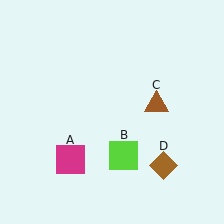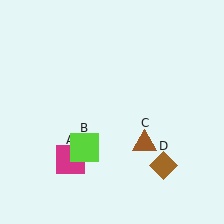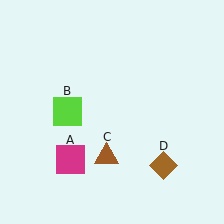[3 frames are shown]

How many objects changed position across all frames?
2 objects changed position: lime square (object B), brown triangle (object C).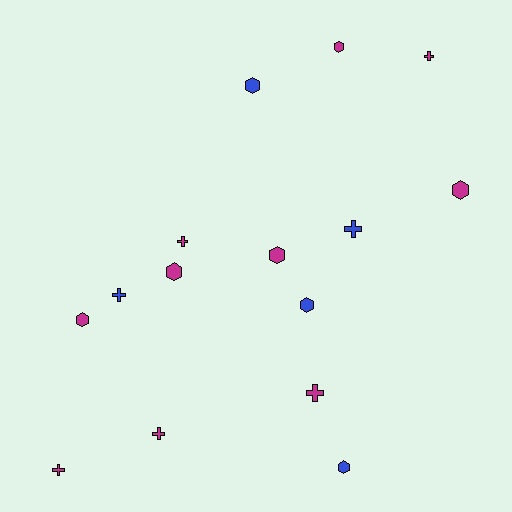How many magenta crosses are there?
There are 5 magenta crosses.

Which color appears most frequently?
Magenta, with 10 objects.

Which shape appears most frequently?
Hexagon, with 8 objects.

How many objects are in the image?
There are 15 objects.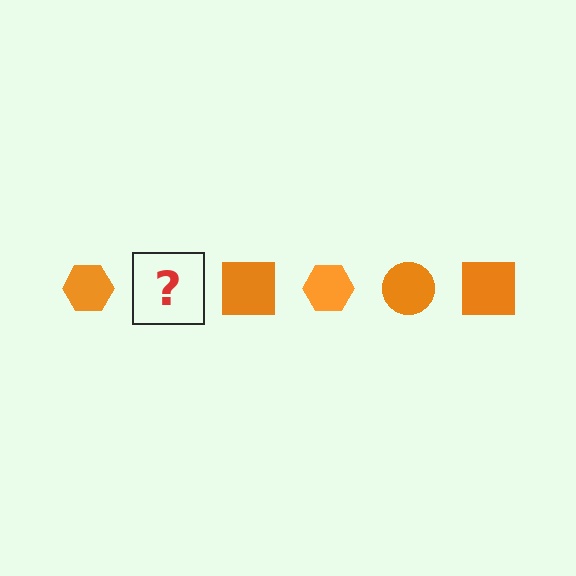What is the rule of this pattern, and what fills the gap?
The rule is that the pattern cycles through hexagon, circle, square shapes in orange. The gap should be filled with an orange circle.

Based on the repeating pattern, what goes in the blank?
The blank should be an orange circle.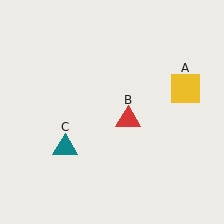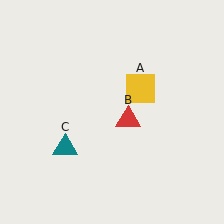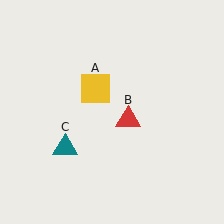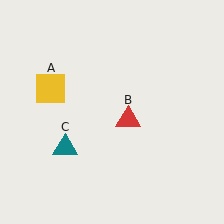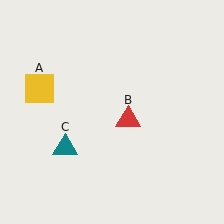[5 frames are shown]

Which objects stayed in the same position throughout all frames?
Red triangle (object B) and teal triangle (object C) remained stationary.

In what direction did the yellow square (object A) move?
The yellow square (object A) moved left.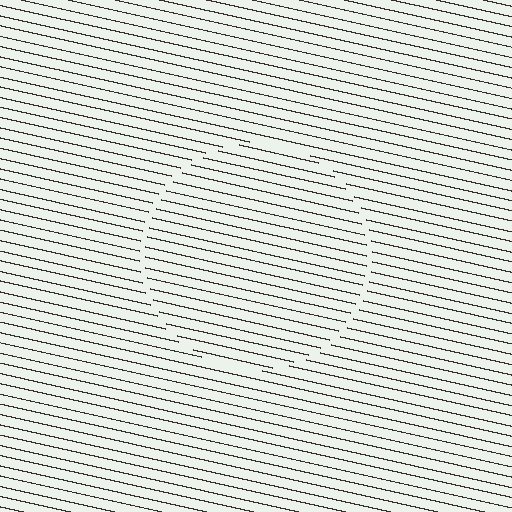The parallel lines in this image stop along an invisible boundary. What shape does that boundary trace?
An illusory circle. The interior of the shape contains the same grating, shifted by half a period — the contour is defined by the phase discontinuity where line-ends from the inner and outer gratings abut.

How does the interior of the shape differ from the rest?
The interior of the shape contains the same grating, shifted by half a period — the contour is defined by the phase discontinuity where line-ends from the inner and outer gratings abut.